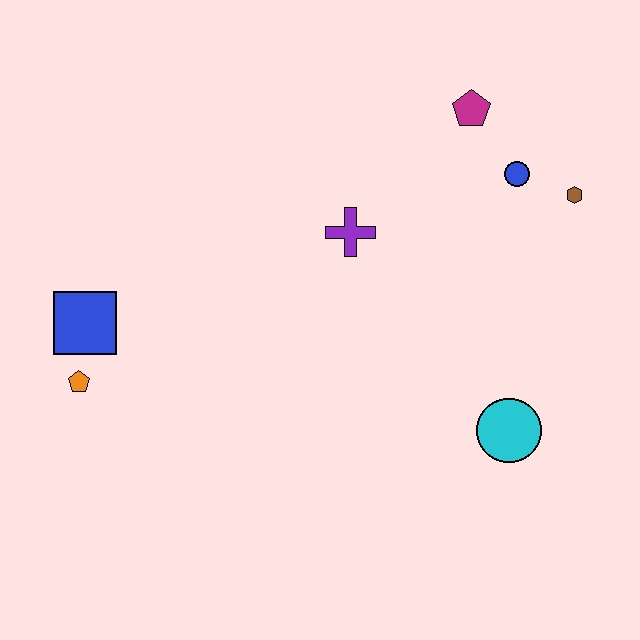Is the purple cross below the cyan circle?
No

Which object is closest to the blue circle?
The brown hexagon is closest to the blue circle.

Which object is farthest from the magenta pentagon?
The orange pentagon is farthest from the magenta pentagon.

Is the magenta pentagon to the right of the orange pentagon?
Yes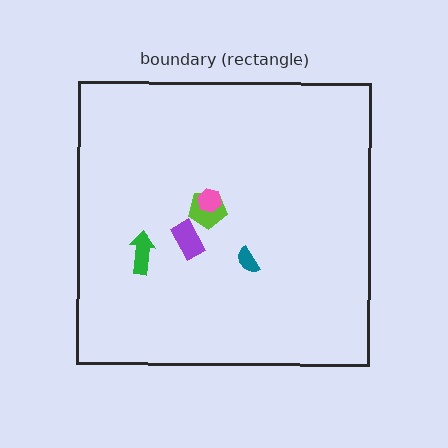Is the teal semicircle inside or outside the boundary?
Inside.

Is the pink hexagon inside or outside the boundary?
Inside.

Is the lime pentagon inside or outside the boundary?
Inside.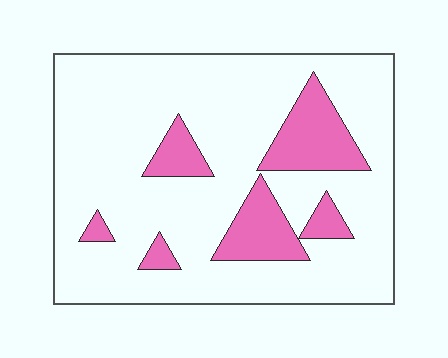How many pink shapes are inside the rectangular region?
6.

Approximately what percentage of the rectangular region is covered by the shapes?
Approximately 20%.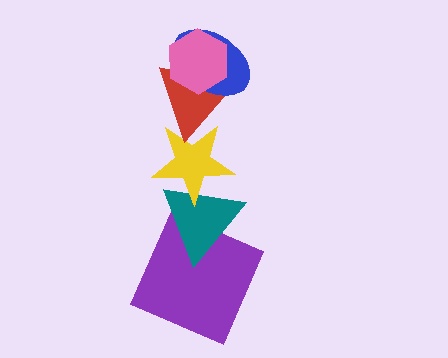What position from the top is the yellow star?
The yellow star is 4th from the top.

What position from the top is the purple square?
The purple square is 6th from the top.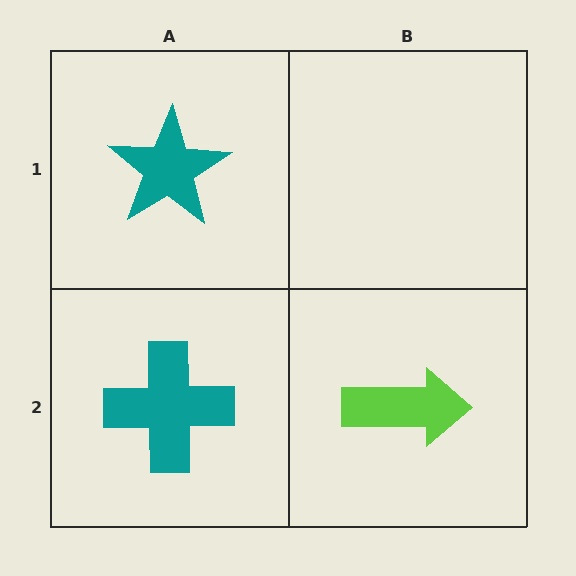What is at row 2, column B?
A lime arrow.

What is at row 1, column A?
A teal star.